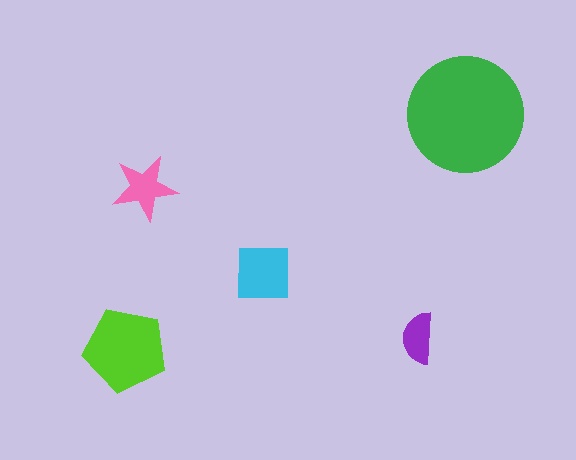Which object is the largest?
The green circle.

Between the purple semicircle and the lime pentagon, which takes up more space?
The lime pentagon.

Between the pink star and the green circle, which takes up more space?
The green circle.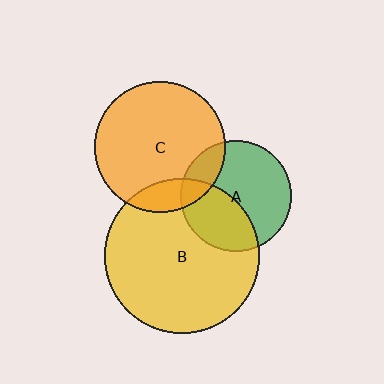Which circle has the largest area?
Circle B (yellow).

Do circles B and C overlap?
Yes.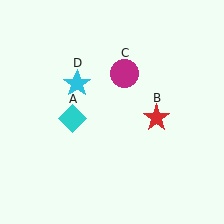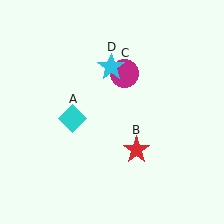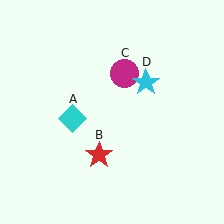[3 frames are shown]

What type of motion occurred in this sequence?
The red star (object B), cyan star (object D) rotated clockwise around the center of the scene.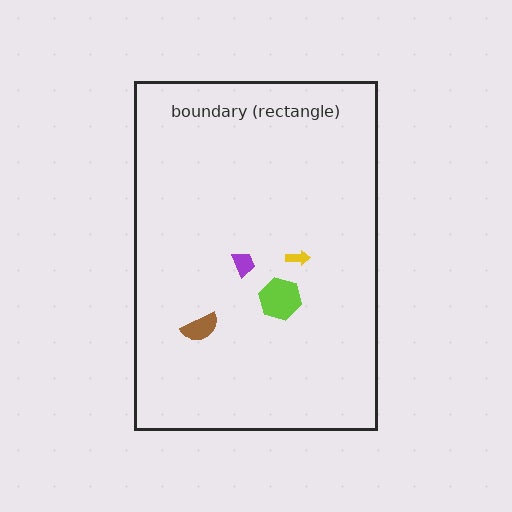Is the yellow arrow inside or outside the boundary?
Inside.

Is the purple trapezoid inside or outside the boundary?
Inside.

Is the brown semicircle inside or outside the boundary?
Inside.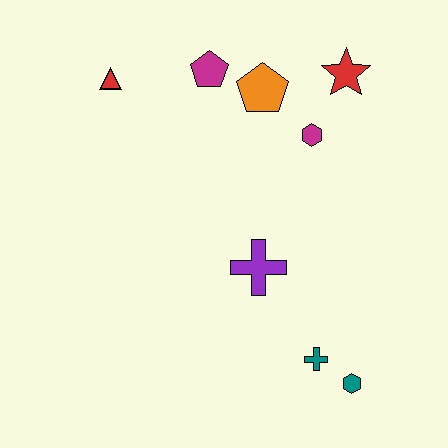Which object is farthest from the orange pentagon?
The teal hexagon is farthest from the orange pentagon.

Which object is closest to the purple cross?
The teal cross is closest to the purple cross.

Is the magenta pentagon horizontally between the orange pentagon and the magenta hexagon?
No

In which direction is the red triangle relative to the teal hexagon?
The red triangle is above the teal hexagon.